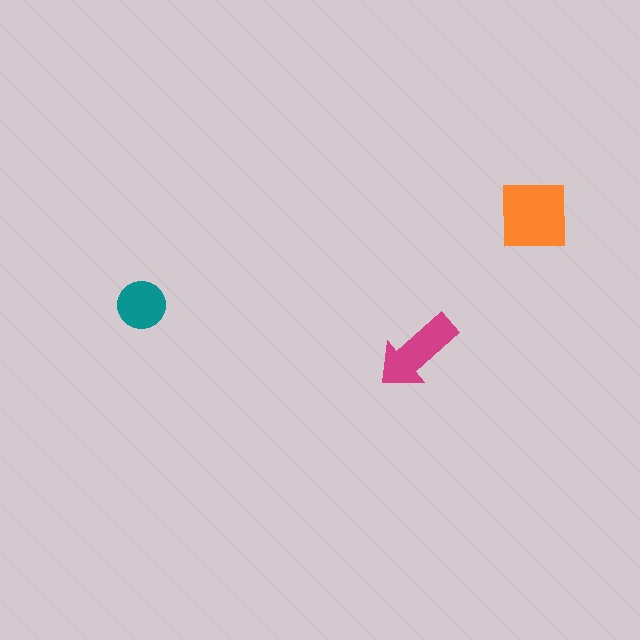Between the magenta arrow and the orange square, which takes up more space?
The orange square.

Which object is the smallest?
The teal circle.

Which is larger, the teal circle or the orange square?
The orange square.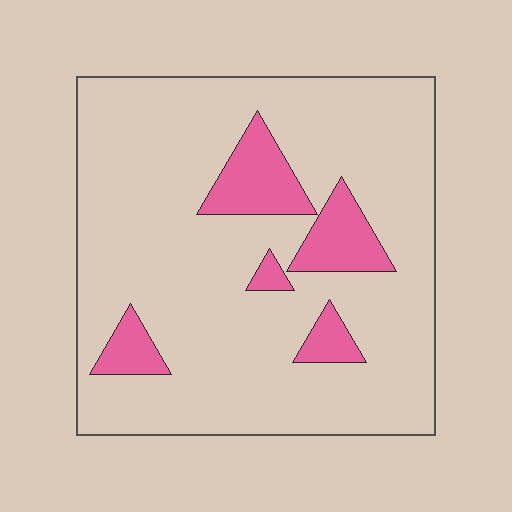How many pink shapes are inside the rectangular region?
5.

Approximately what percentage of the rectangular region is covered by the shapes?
Approximately 15%.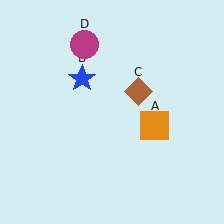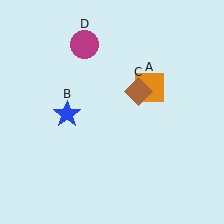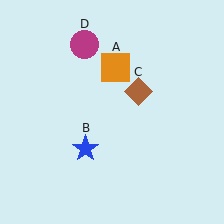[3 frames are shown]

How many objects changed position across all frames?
2 objects changed position: orange square (object A), blue star (object B).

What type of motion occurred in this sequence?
The orange square (object A), blue star (object B) rotated counterclockwise around the center of the scene.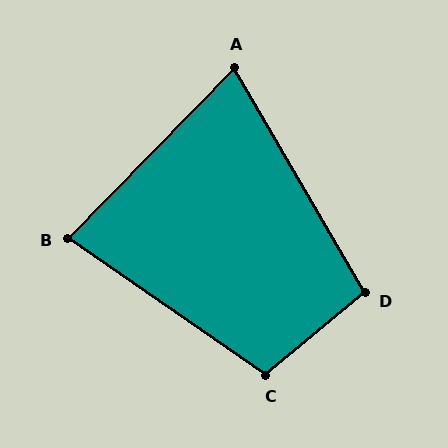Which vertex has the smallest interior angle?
A, at approximately 74 degrees.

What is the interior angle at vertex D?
Approximately 100 degrees (obtuse).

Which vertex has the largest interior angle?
C, at approximately 106 degrees.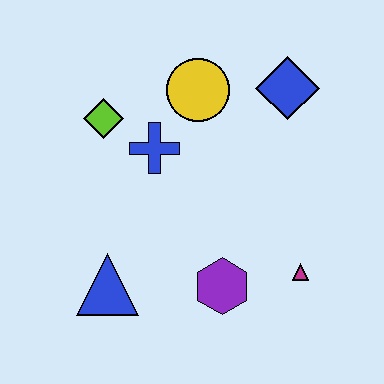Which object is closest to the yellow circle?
The blue cross is closest to the yellow circle.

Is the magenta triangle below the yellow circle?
Yes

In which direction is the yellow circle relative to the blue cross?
The yellow circle is above the blue cross.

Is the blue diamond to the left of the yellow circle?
No